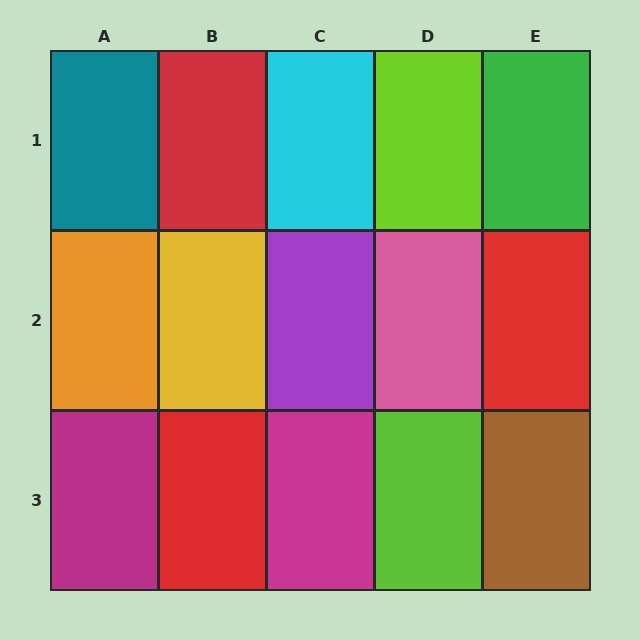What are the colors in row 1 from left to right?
Teal, red, cyan, lime, green.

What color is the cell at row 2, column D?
Pink.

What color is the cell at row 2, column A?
Orange.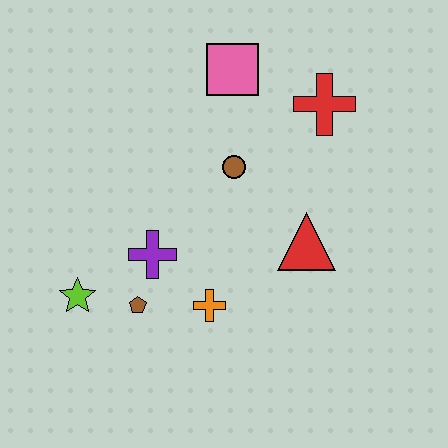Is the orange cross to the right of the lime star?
Yes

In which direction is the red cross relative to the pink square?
The red cross is to the right of the pink square.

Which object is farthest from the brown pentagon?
The red cross is farthest from the brown pentagon.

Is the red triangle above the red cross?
No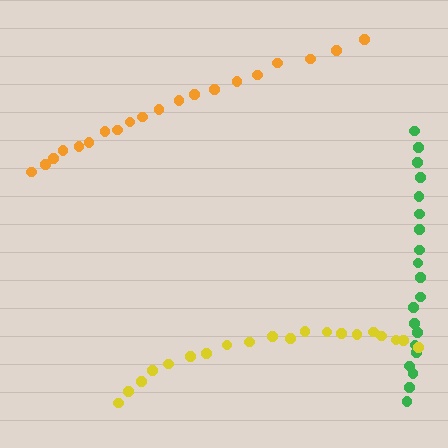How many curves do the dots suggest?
There are 3 distinct paths.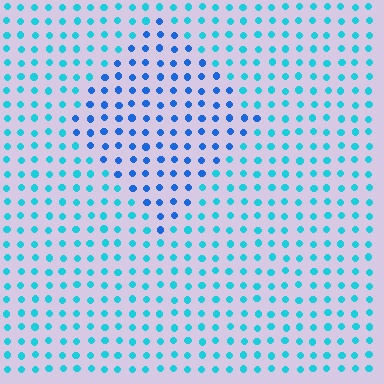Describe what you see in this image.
The image is filled with small cyan elements in a uniform arrangement. A diamond-shaped region is visible where the elements are tinted to a slightly different hue, forming a subtle color boundary.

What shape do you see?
I see a diamond.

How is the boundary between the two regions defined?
The boundary is defined purely by a slight shift in hue (about 32 degrees). Spacing, size, and orientation are identical on both sides.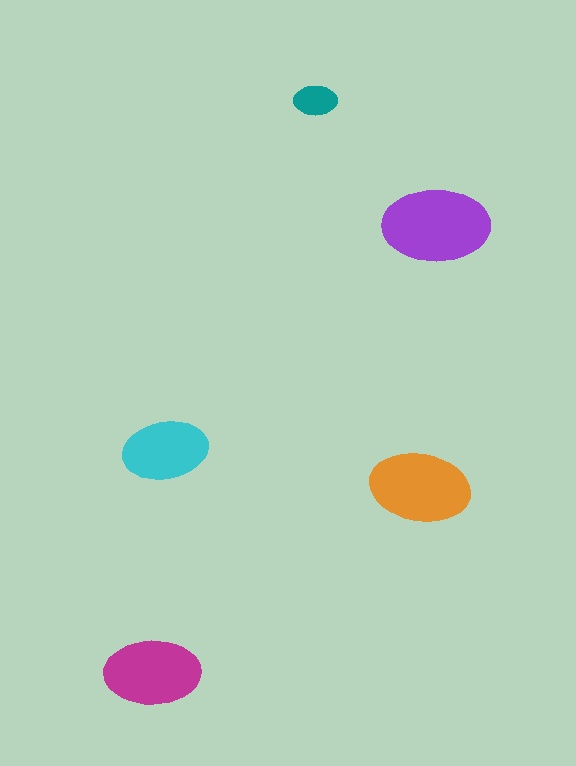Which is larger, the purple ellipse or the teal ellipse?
The purple one.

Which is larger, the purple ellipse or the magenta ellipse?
The purple one.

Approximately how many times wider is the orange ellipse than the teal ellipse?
About 2.5 times wider.